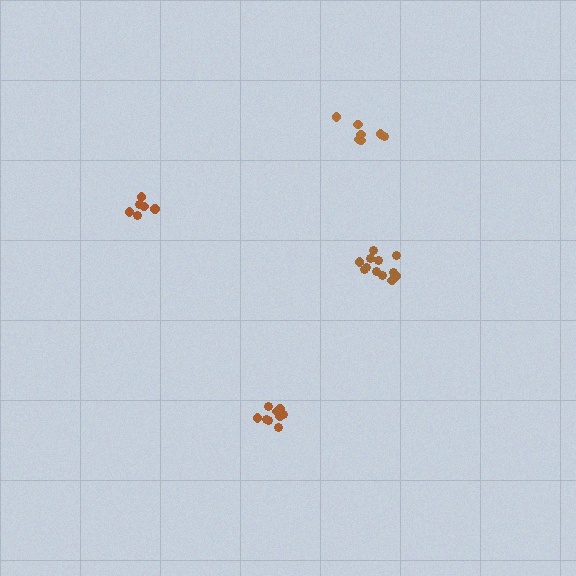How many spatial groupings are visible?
There are 4 spatial groupings.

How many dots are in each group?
Group 1: 7 dots, Group 2: 7 dots, Group 3: 9 dots, Group 4: 12 dots (35 total).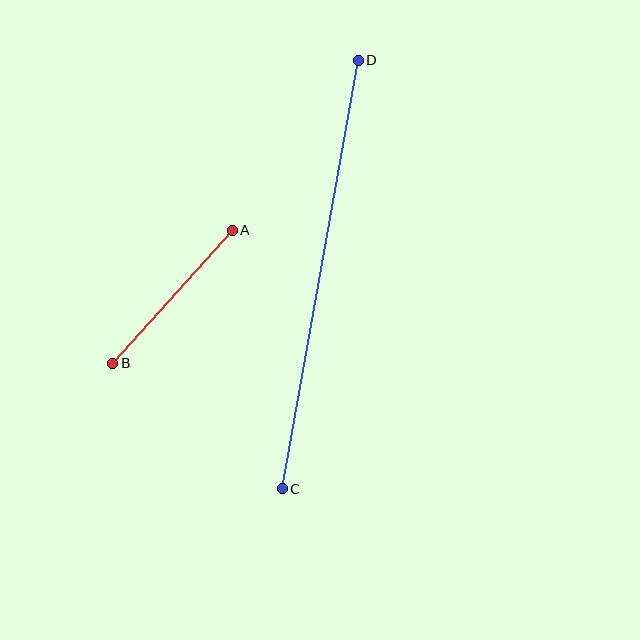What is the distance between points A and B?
The distance is approximately 179 pixels.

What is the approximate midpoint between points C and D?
The midpoint is at approximately (320, 275) pixels.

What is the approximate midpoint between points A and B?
The midpoint is at approximately (173, 297) pixels.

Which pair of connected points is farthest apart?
Points C and D are farthest apart.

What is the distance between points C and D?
The distance is approximately 435 pixels.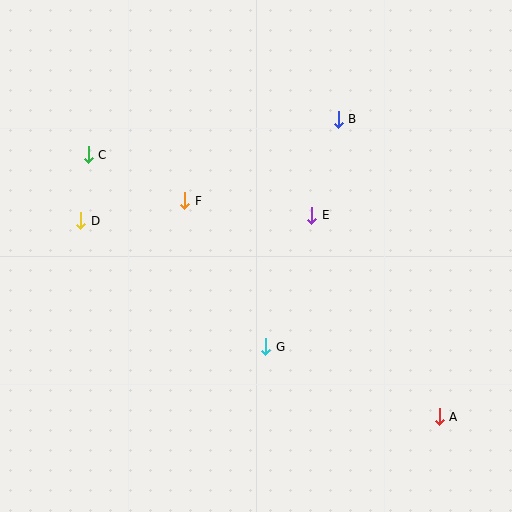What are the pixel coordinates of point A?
Point A is at (439, 417).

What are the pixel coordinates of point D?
Point D is at (81, 221).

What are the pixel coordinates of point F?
Point F is at (185, 201).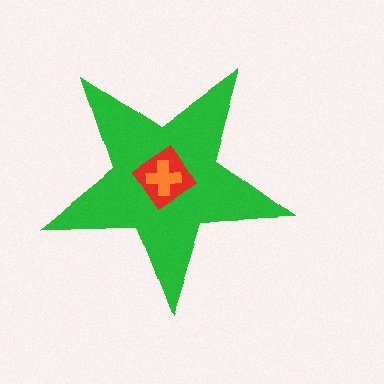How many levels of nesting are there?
3.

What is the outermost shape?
The green star.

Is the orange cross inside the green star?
Yes.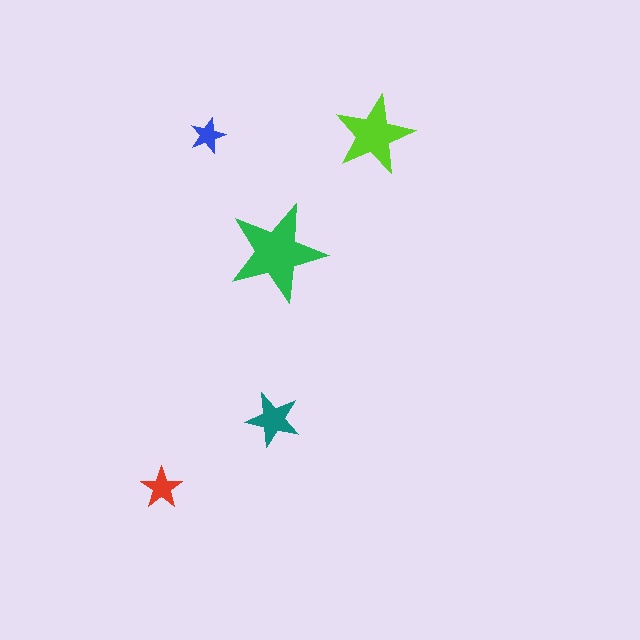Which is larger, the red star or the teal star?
The teal one.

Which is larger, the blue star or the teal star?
The teal one.